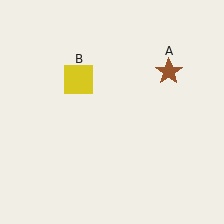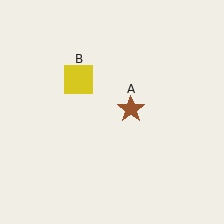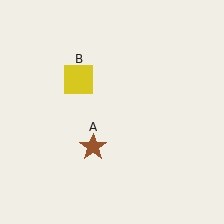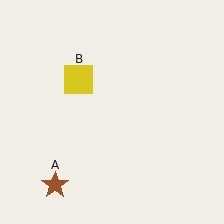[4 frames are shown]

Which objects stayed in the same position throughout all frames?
Yellow square (object B) remained stationary.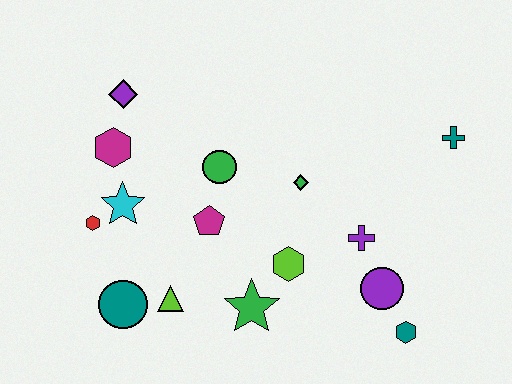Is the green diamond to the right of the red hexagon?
Yes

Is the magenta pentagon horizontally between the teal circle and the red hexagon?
No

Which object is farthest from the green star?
The teal cross is farthest from the green star.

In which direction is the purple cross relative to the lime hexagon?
The purple cross is to the right of the lime hexagon.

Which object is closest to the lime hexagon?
The green star is closest to the lime hexagon.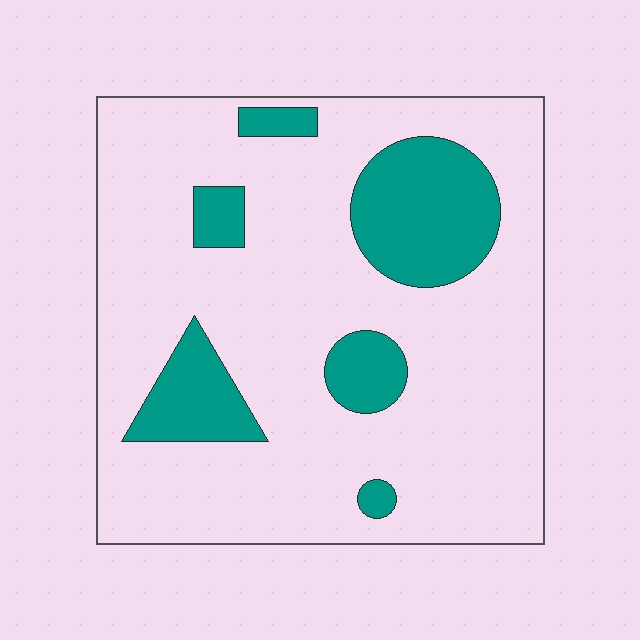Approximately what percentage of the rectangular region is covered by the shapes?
Approximately 20%.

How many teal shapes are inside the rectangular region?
6.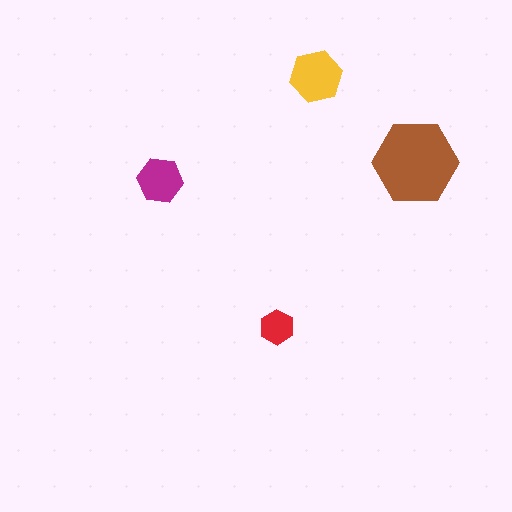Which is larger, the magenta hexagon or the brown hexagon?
The brown one.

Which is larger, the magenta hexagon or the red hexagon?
The magenta one.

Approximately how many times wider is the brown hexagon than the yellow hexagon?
About 1.5 times wider.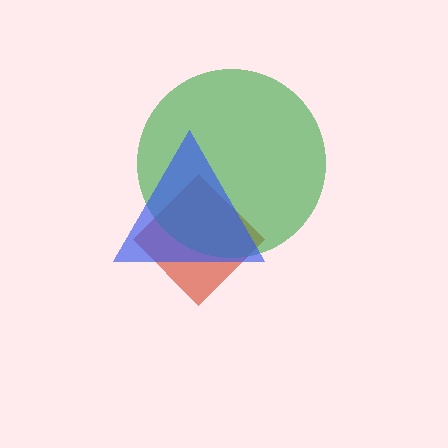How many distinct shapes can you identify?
There are 3 distinct shapes: a red diamond, a green circle, a blue triangle.